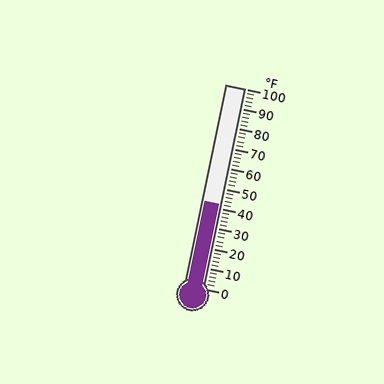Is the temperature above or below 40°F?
The temperature is above 40°F.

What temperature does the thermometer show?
The thermometer shows approximately 42°F.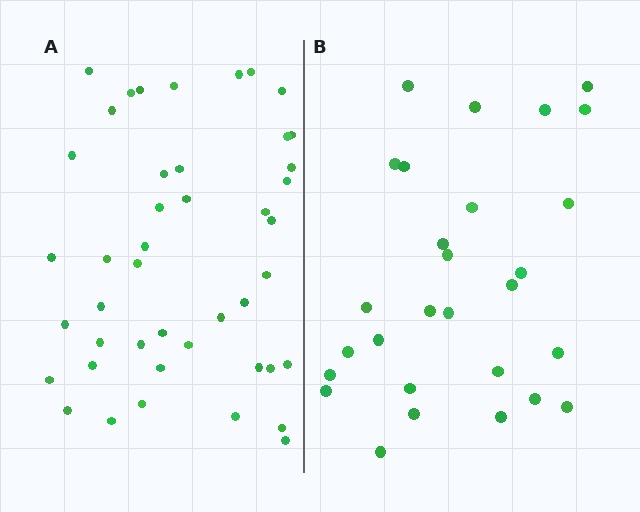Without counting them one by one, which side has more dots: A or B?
Region A (the left region) has more dots.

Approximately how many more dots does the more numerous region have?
Region A has approximately 15 more dots than region B.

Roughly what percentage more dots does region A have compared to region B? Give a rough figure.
About 55% more.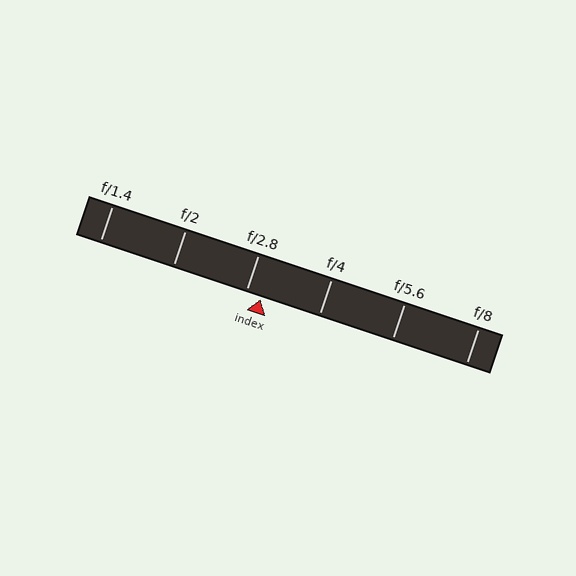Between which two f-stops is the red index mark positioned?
The index mark is between f/2.8 and f/4.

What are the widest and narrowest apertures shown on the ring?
The widest aperture shown is f/1.4 and the narrowest is f/8.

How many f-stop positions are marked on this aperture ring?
There are 6 f-stop positions marked.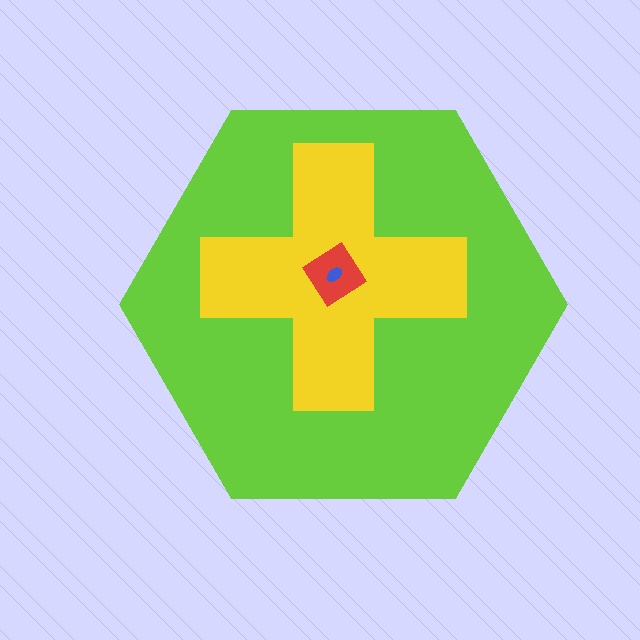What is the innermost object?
The blue ellipse.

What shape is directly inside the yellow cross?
The red diamond.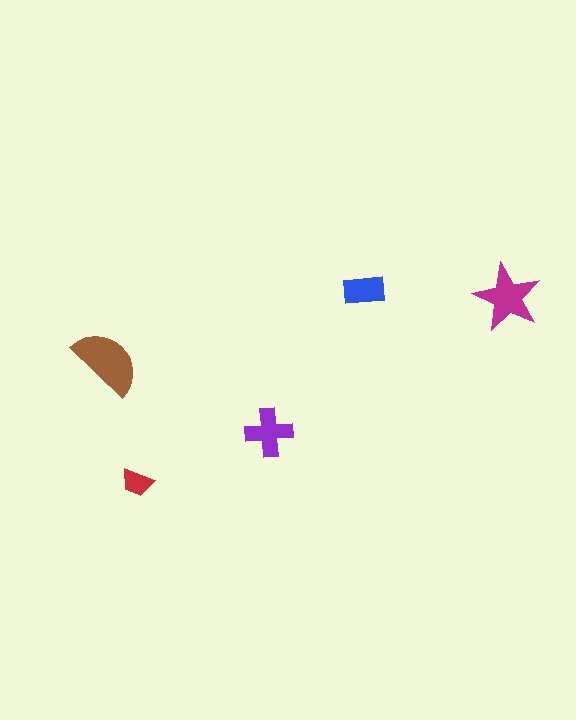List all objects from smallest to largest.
The red trapezoid, the blue rectangle, the purple cross, the magenta star, the brown semicircle.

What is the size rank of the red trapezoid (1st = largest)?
5th.